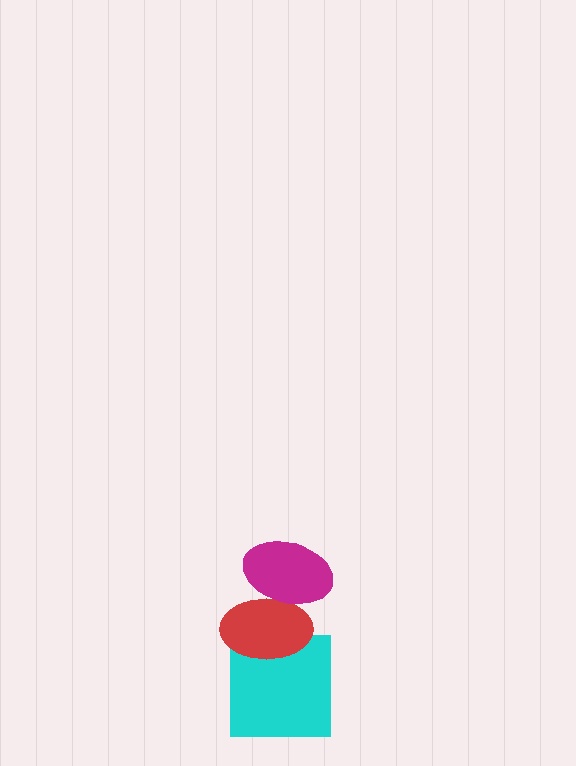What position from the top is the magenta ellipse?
The magenta ellipse is 1st from the top.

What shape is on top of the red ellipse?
The magenta ellipse is on top of the red ellipse.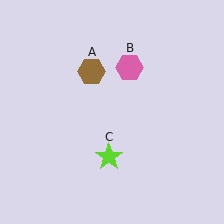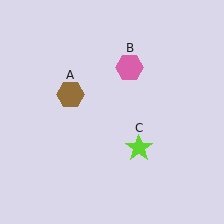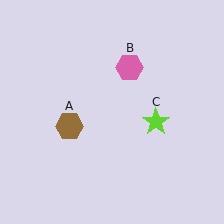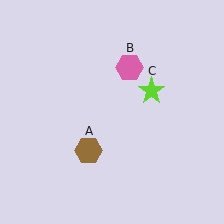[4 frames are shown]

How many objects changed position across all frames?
2 objects changed position: brown hexagon (object A), lime star (object C).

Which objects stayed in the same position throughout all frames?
Pink hexagon (object B) remained stationary.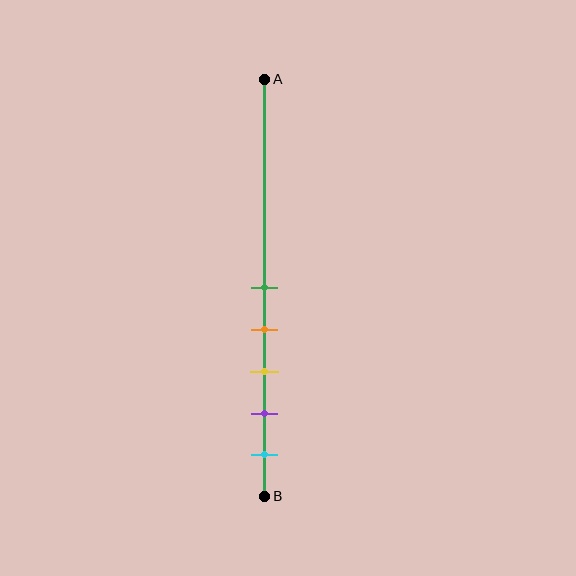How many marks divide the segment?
There are 5 marks dividing the segment.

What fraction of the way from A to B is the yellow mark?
The yellow mark is approximately 70% (0.7) of the way from A to B.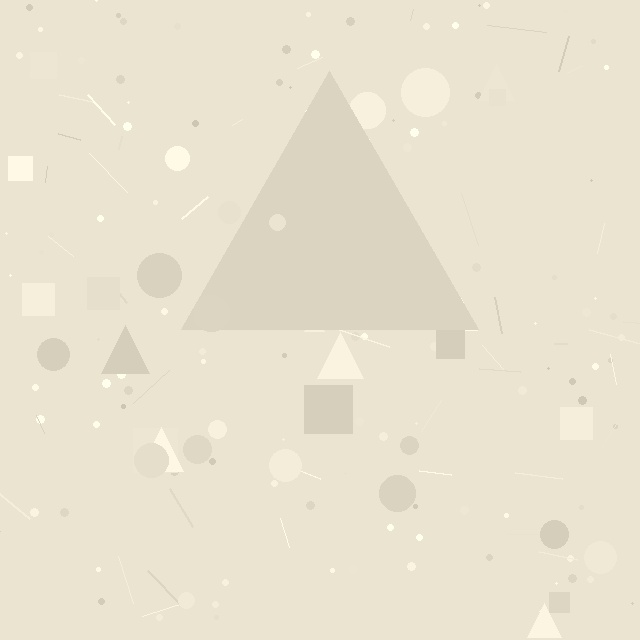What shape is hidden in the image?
A triangle is hidden in the image.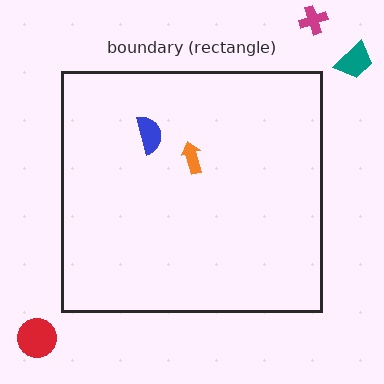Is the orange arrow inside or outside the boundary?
Inside.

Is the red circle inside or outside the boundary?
Outside.